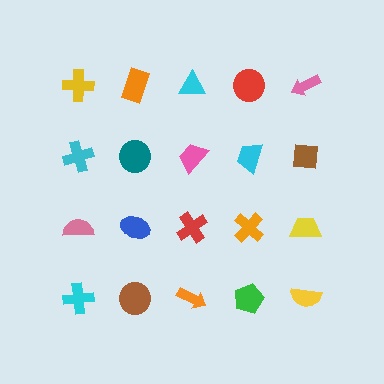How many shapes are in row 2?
5 shapes.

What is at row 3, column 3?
A red cross.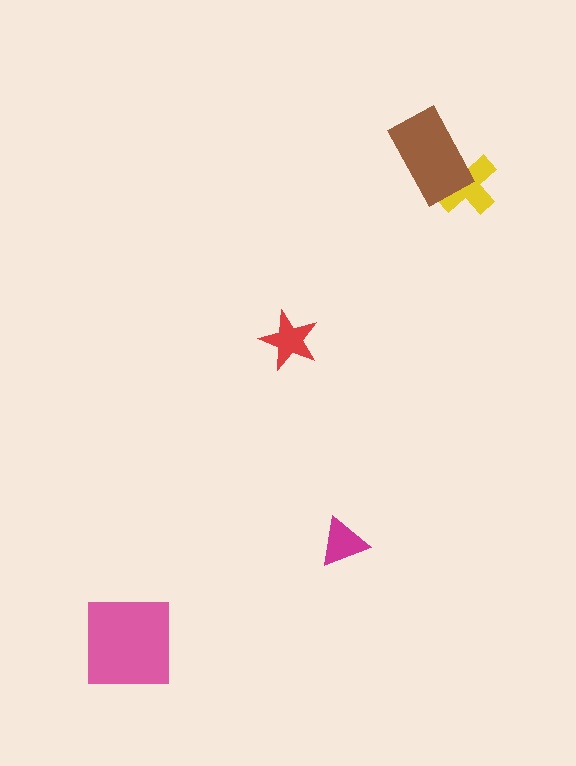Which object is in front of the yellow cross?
The brown rectangle is in front of the yellow cross.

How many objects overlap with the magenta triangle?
0 objects overlap with the magenta triangle.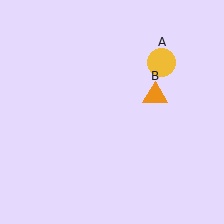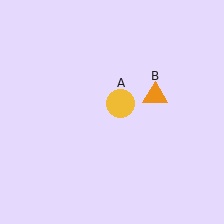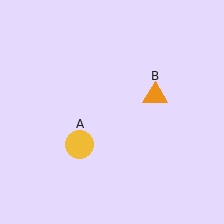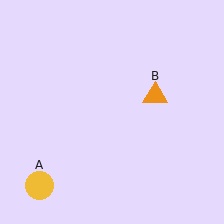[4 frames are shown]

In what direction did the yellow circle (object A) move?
The yellow circle (object A) moved down and to the left.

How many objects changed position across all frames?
1 object changed position: yellow circle (object A).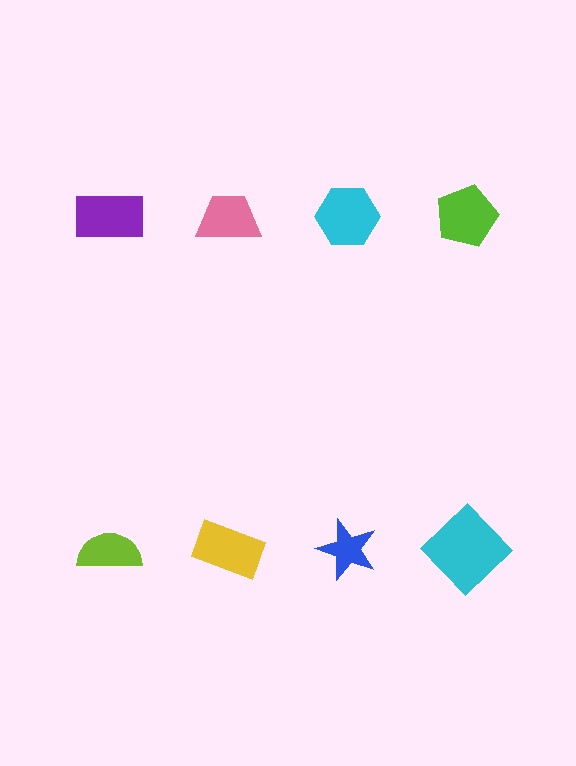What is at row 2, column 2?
A yellow rectangle.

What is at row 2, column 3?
A blue star.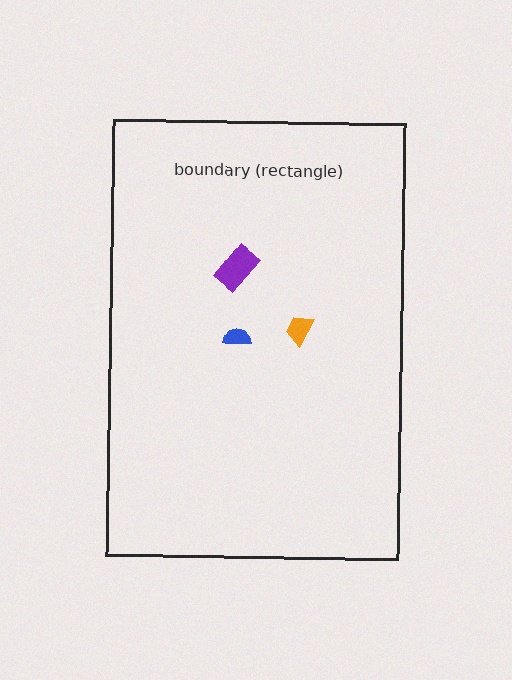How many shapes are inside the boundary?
3 inside, 0 outside.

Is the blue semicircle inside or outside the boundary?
Inside.